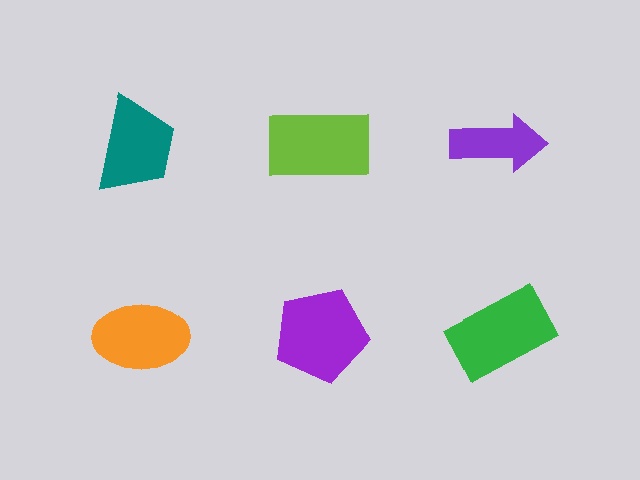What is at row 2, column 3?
A green rectangle.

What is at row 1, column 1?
A teal trapezoid.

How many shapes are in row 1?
3 shapes.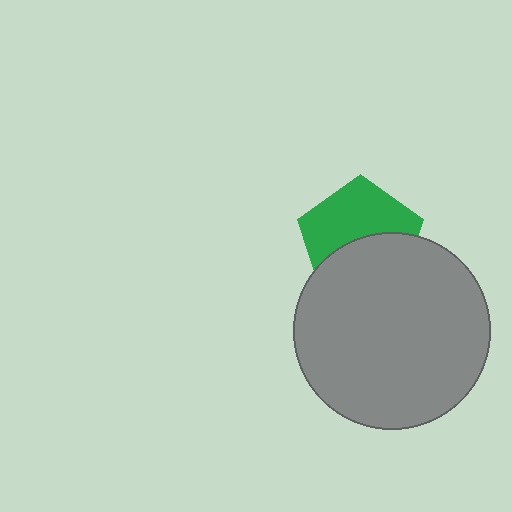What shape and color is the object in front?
The object in front is a gray circle.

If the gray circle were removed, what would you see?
You would see the complete green pentagon.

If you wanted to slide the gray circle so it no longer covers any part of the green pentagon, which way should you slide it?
Slide it down — that is the most direct way to separate the two shapes.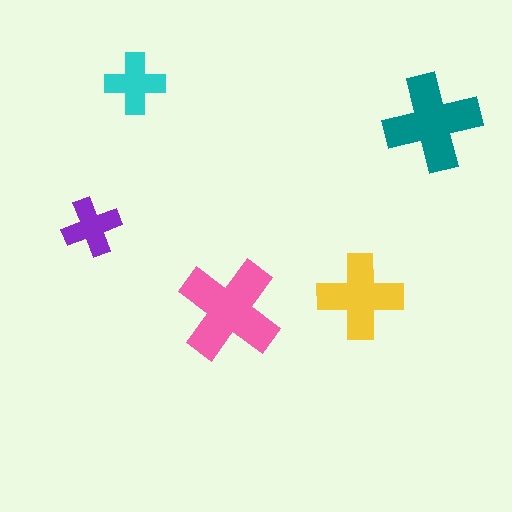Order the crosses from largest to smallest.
the pink one, the teal one, the yellow one, the cyan one, the purple one.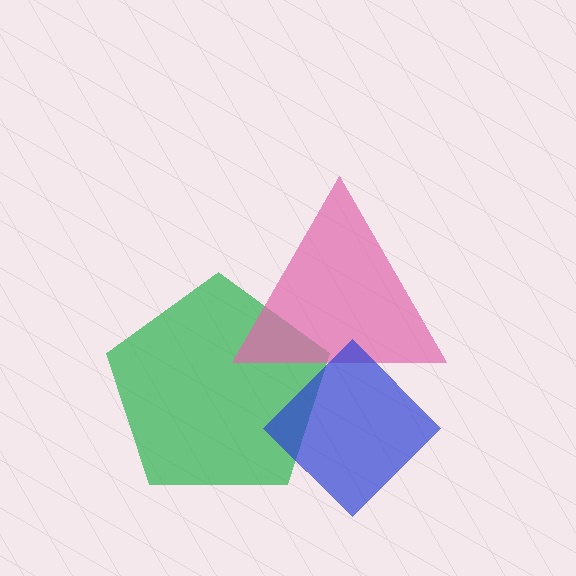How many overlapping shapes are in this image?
There are 3 overlapping shapes in the image.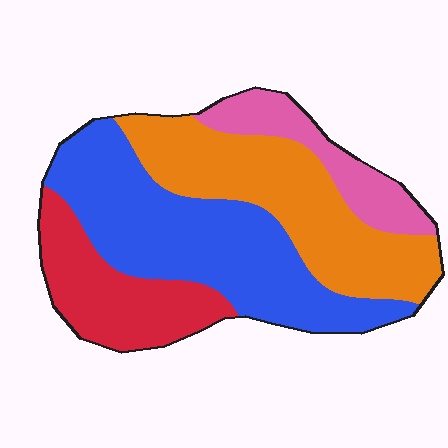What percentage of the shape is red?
Red takes up less than a quarter of the shape.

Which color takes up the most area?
Blue, at roughly 40%.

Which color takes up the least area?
Pink, at roughly 15%.